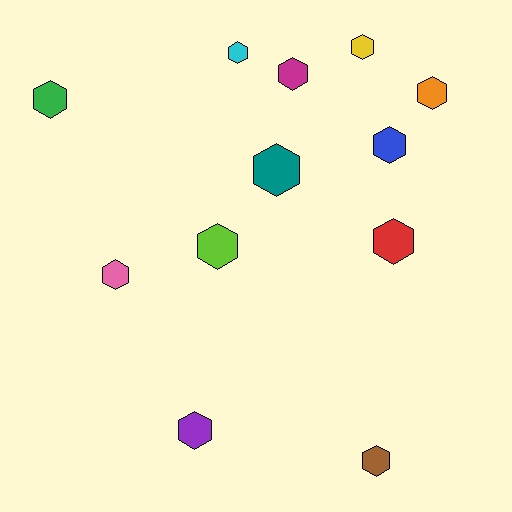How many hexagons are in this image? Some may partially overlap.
There are 12 hexagons.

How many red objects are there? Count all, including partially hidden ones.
There is 1 red object.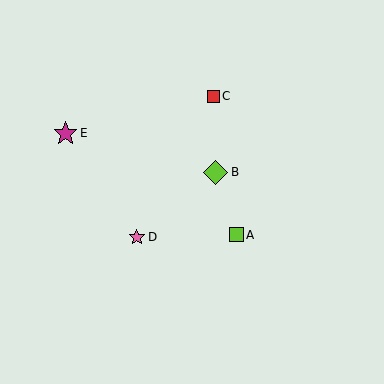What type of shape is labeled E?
Shape E is a magenta star.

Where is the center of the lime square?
The center of the lime square is at (236, 235).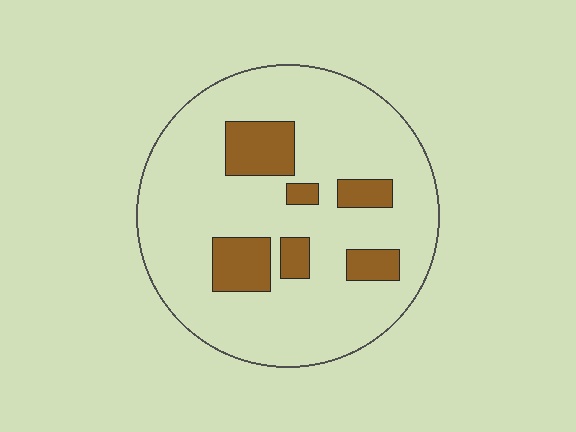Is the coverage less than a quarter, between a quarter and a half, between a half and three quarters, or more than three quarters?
Less than a quarter.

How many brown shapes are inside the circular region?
6.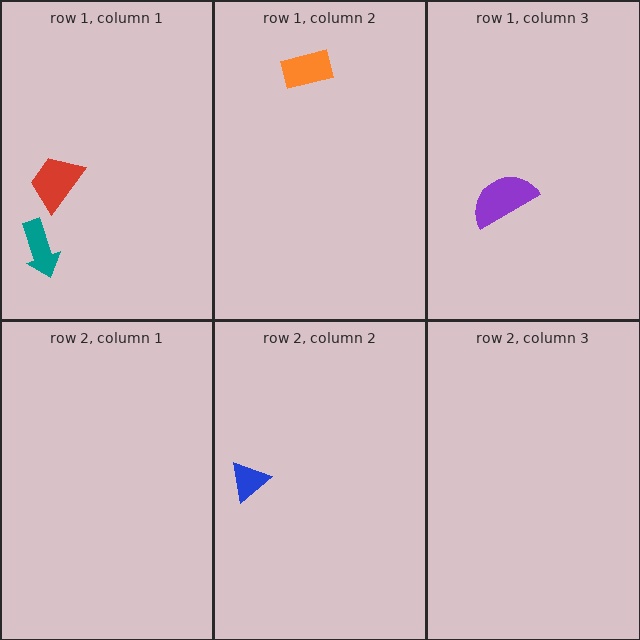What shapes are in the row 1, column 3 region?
The purple semicircle.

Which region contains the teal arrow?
The row 1, column 1 region.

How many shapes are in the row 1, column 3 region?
1.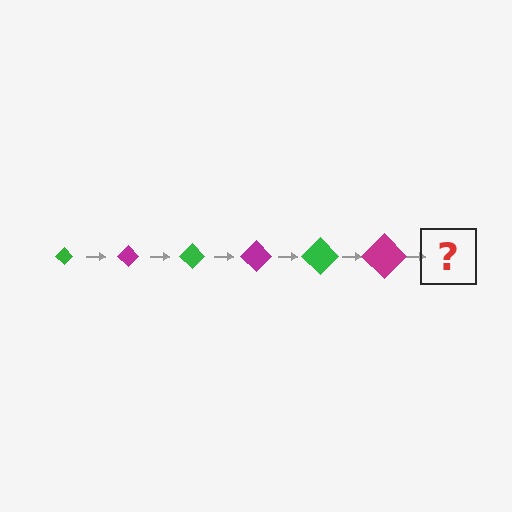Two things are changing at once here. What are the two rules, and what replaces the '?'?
The two rules are that the diamond grows larger each step and the color cycles through green and magenta. The '?' should be a green diamond, larger than the previous one.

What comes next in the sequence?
The next element should be a green diamond, larger than the previous one.